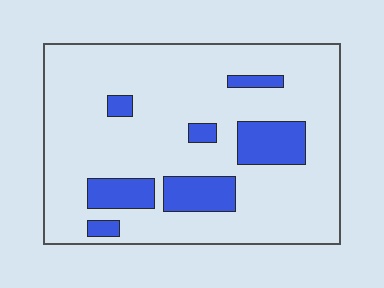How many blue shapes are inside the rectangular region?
7.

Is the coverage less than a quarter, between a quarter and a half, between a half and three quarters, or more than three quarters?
Less than a quarter.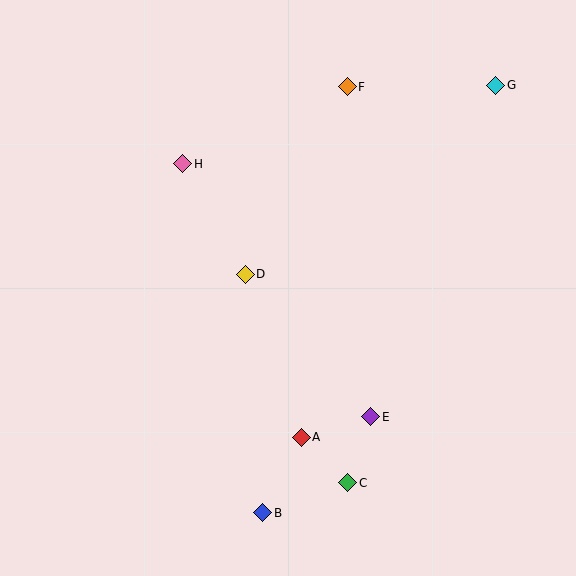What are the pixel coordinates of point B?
Point B is at (263, 513).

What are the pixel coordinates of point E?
Point E is at (371, 417).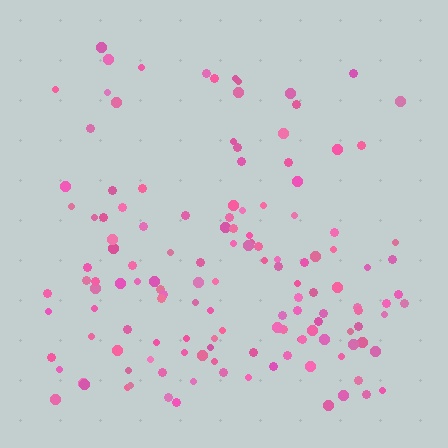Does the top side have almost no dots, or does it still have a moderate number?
Still a moderate number, just noticeably fewer than the bottom.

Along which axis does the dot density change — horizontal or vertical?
Vertical.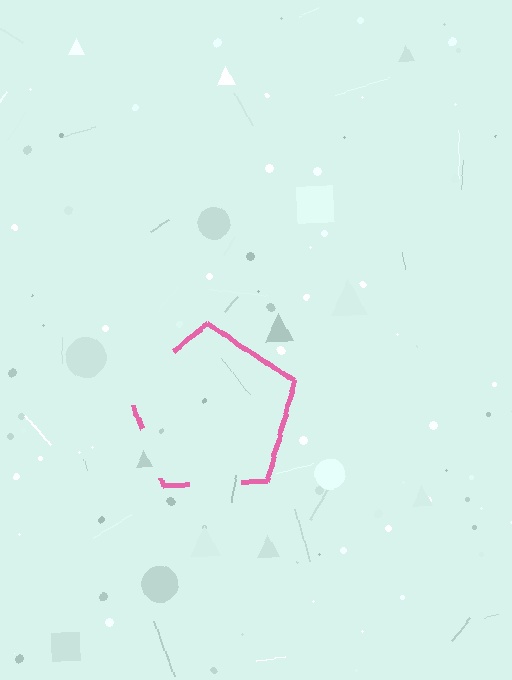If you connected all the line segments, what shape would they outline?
They would outline a pentagon.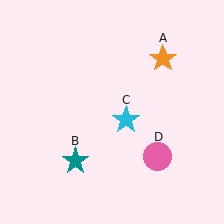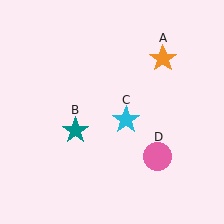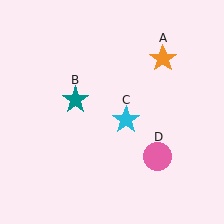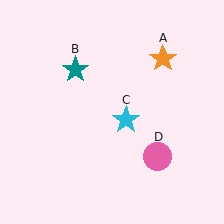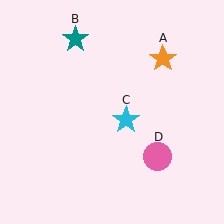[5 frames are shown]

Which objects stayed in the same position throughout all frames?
Orange star (object A) and cyan star (object C) and pink circle (object D) remained stationary.